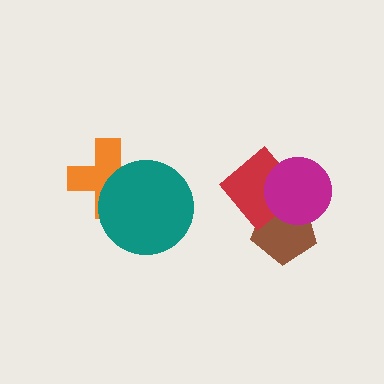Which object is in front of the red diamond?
The magenta circle is in front of the red diamond.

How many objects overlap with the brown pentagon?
2 objects overlap with the brown pentagon.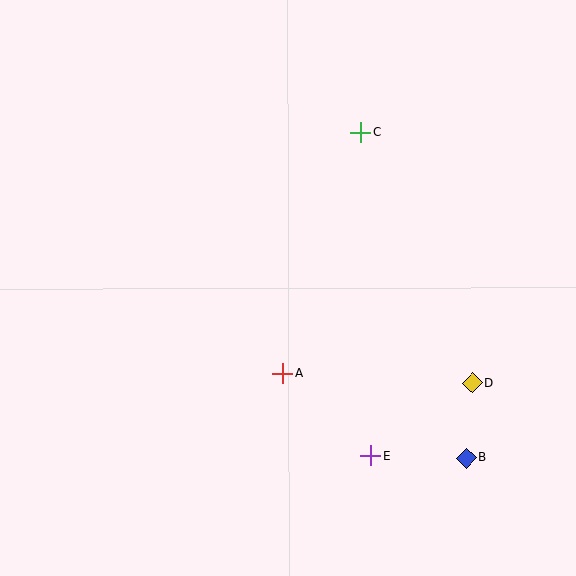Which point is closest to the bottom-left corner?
Point A is closest to the bottom-left corner.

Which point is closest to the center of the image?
Point A at (283, 373) is closest to the center.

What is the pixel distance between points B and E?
The distance between B and E is 96 pixels.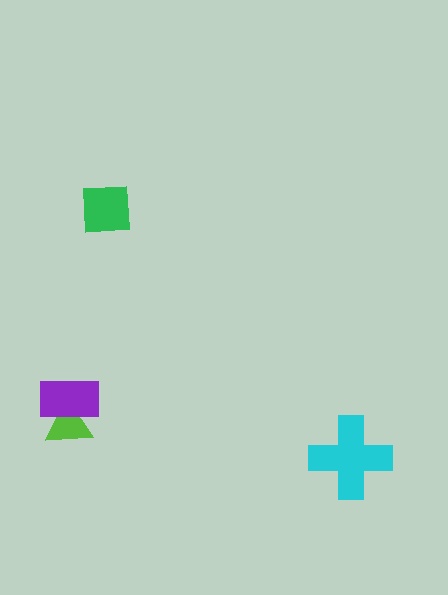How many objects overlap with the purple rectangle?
1 object overlaps with the purple rectangle.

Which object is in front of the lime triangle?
The purple rectangle is in front of the lime triangle.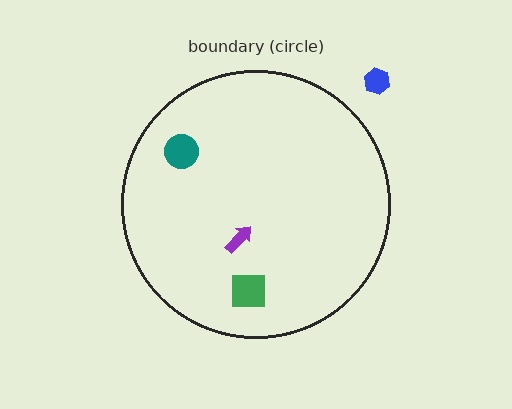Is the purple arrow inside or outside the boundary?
Inside.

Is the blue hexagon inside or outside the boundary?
Outside.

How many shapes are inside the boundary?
3 inside, 1 outside.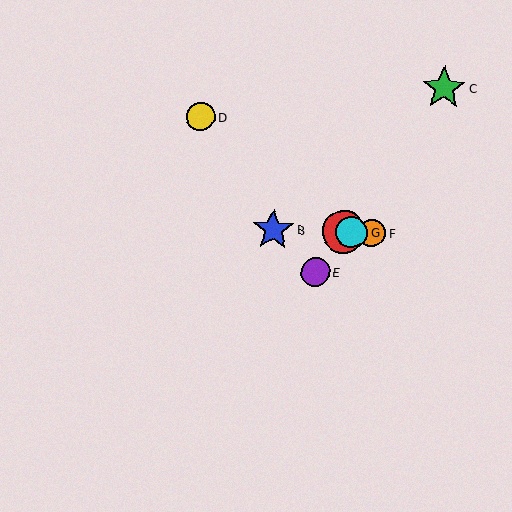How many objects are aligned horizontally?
4 objects (A, B, F, G) are aligned horizontally.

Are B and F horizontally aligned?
Yes, both are at y≈230.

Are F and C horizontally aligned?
No, F is at y≈233 and C is at y≈88.